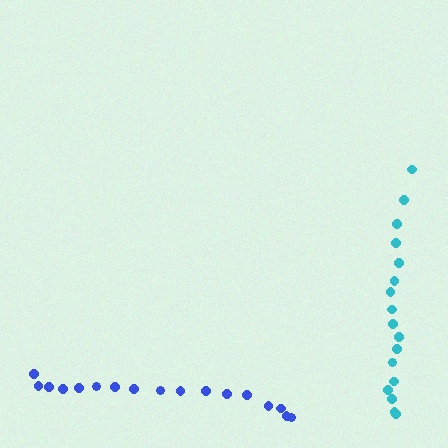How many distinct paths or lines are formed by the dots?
There are 2 distinct paths.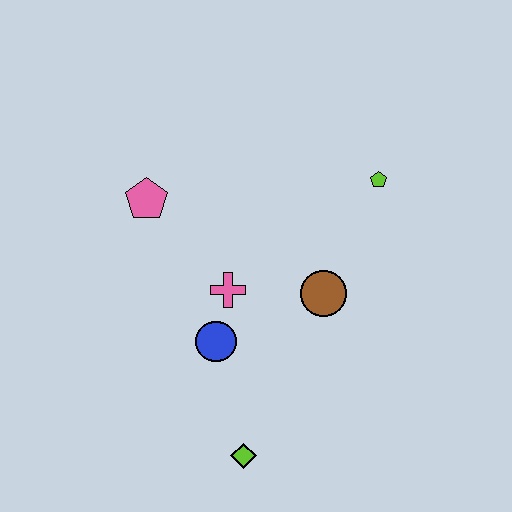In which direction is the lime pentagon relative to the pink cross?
The lime pentagon is to the right of the pink cross.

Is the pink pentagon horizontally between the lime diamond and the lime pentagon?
No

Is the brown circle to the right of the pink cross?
Yes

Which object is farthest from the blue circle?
The lime pentagon is farthest from the blue circle.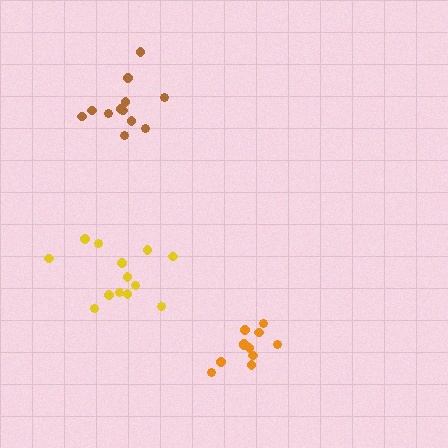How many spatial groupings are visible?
There are 3 spatial groupings.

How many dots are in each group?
Group 1: 11 dots, Group 2: 13 dots, Group 3: 12 dots (36 total).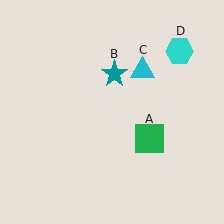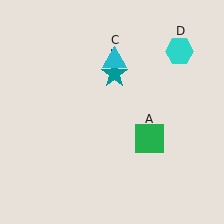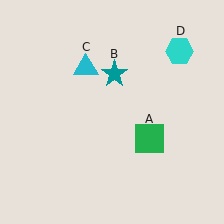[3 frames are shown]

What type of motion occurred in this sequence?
The cyan triangle (object C) rotated counterclockwise around the center of the scene.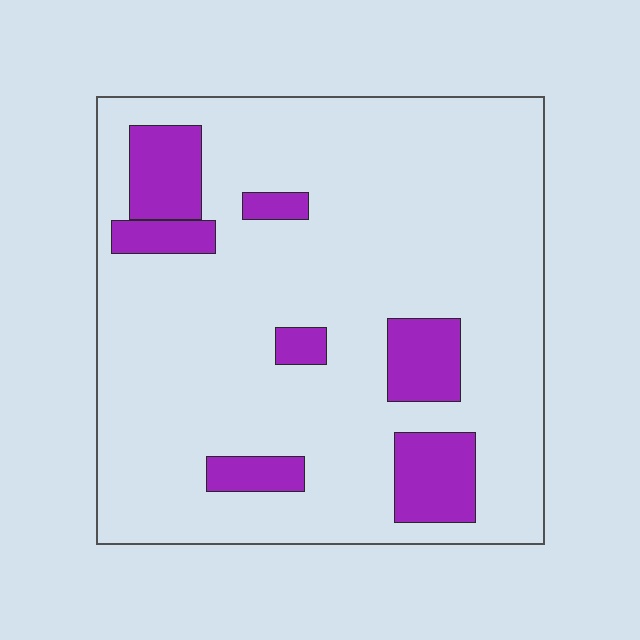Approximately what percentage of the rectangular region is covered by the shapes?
Approximately 15%.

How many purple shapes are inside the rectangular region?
7.